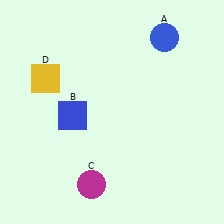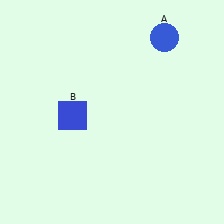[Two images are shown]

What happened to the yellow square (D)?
The yellow square (D) was removed in Image 2. It was in the top-left area of Image 1.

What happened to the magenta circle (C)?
The magenta circle (C) was removed in Image 2. It was in the bottom-left area of Image 1.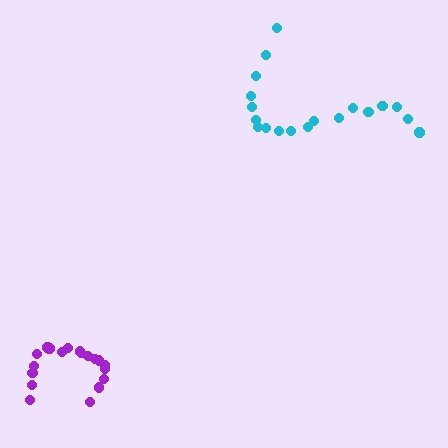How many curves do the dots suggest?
There are 2 distinct paths.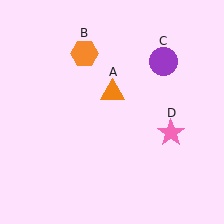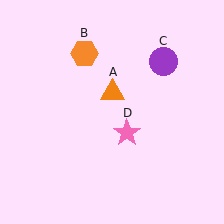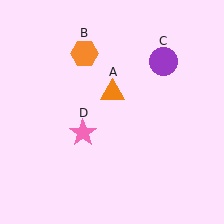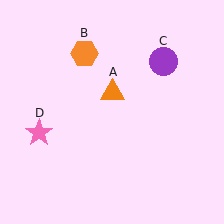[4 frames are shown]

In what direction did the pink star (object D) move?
The pink star (object D) moved left.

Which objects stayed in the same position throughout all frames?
Orange triangle (object A) and orange hexagon (object B) and purple circle (object C) remained stationary.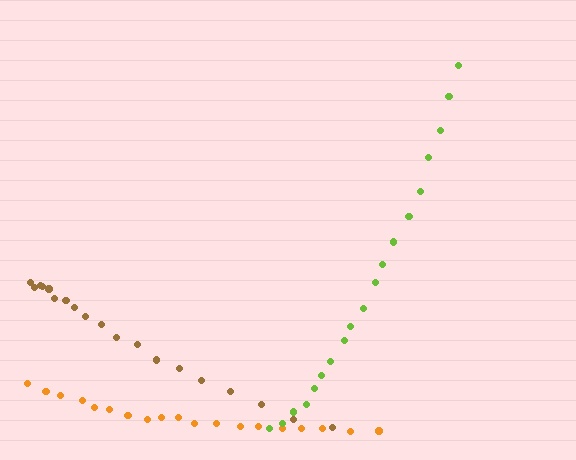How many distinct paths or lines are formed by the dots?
There are 3 distinct paths.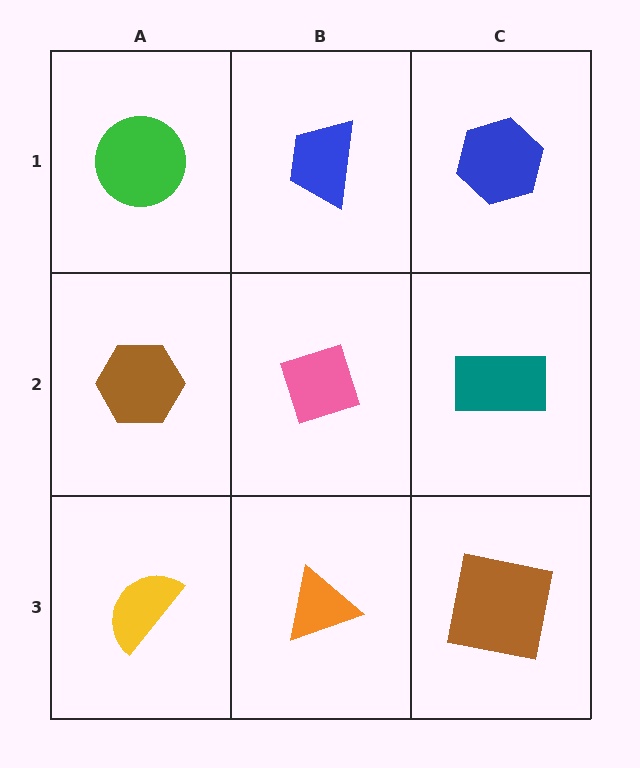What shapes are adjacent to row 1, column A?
A brown hexagon (row 2, column A), a blue trapezoid (row 1, column B).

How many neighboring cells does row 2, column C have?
3.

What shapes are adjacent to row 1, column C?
A teal rectangle (row 2, column C), a blue trapezoid (row 1, column B).